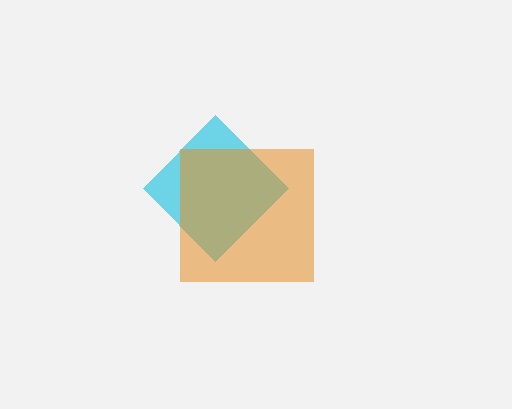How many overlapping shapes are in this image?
There are 2 overlapping shapes in the image.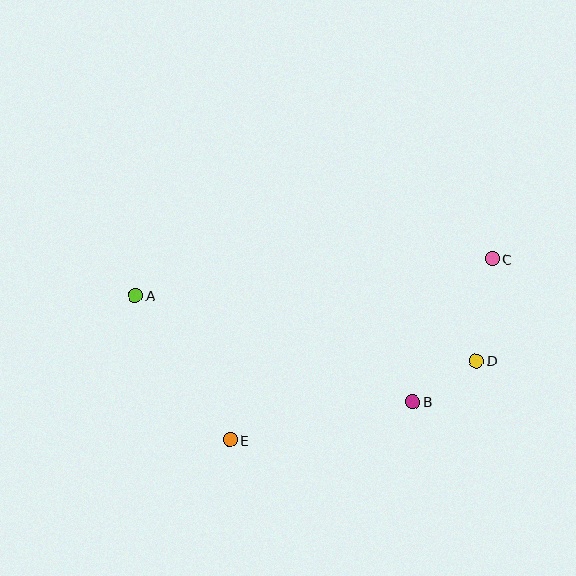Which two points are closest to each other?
Points B and D are closest to each other.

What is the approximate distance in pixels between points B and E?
The distance between B and E is approximately 187 pixels.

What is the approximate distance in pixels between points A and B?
The distance between A and B is approximately 297 pixels.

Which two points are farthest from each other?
Points A and C are farthest from each other.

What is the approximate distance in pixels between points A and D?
The distance between A and D is approximately 347 pixels.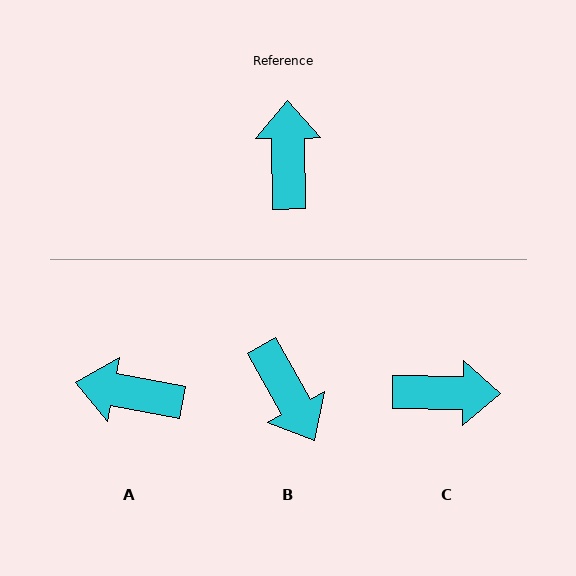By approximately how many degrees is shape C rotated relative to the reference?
Approximately 91 degrees clockwise.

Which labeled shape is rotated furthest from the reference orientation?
B, about 152 degrees away.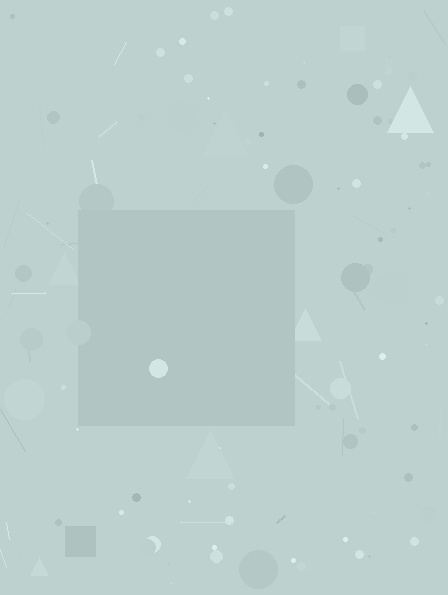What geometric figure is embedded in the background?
A square is embedded in the background.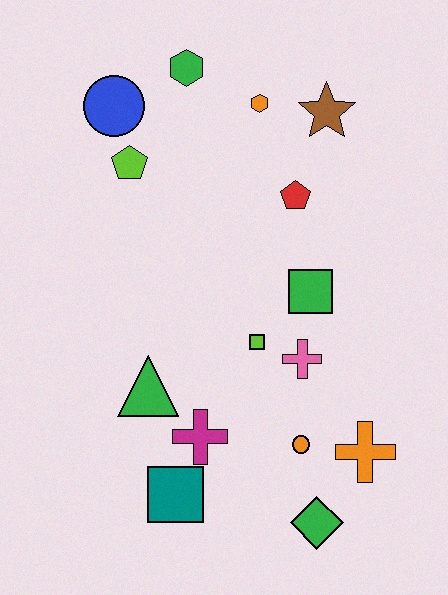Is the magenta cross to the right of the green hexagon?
Yes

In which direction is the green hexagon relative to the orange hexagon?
The green hexagon is to the left of the orange hexagon.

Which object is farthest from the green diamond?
The green hexagon is farthest from the green diamond.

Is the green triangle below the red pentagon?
Yes